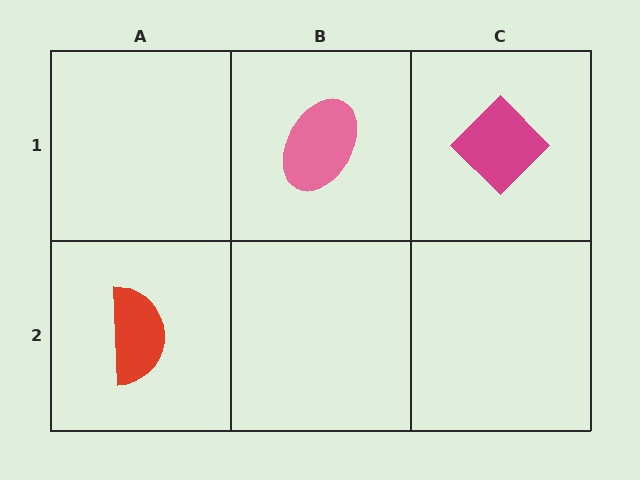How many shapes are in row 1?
2 shapes.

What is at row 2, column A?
A red semicircle.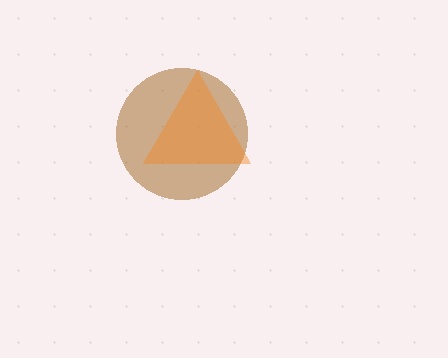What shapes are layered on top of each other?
The layered shapes are: a brown circle, an orange triangle.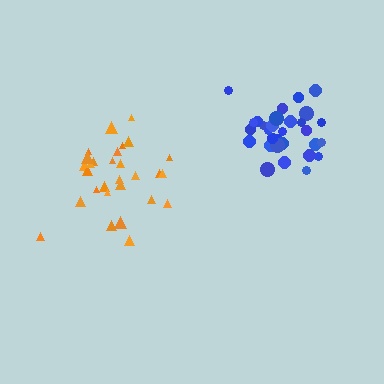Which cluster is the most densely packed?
Blue.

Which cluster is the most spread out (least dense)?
Orange.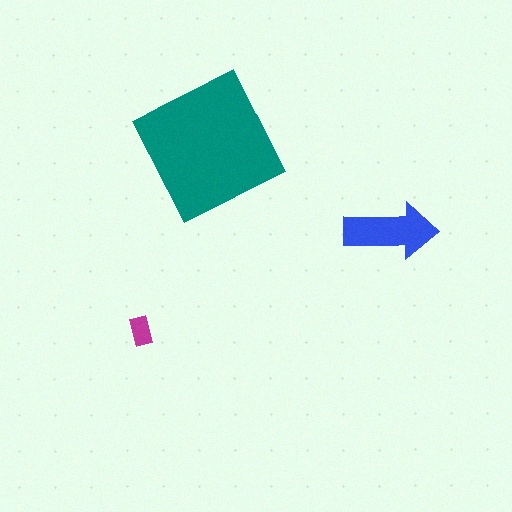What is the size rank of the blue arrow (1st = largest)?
2nd.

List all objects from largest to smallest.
The teal square, the blue arrow, the magenta rectangle.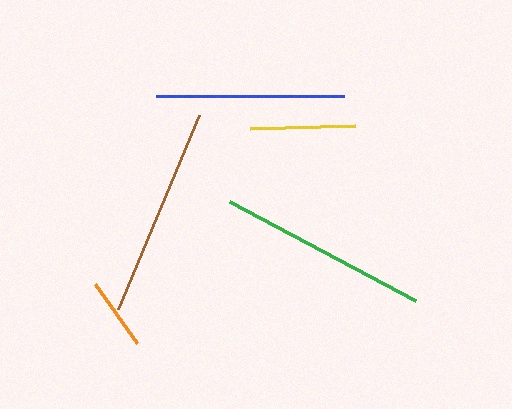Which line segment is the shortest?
The orange line is the shortest at approximately 72 pixels.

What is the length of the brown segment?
The brown segment is approximately 210 pixels long.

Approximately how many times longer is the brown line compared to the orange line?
The brown line is approximately 2.9 times the length of the orange line.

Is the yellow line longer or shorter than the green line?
The green line is longer than the yellow line.